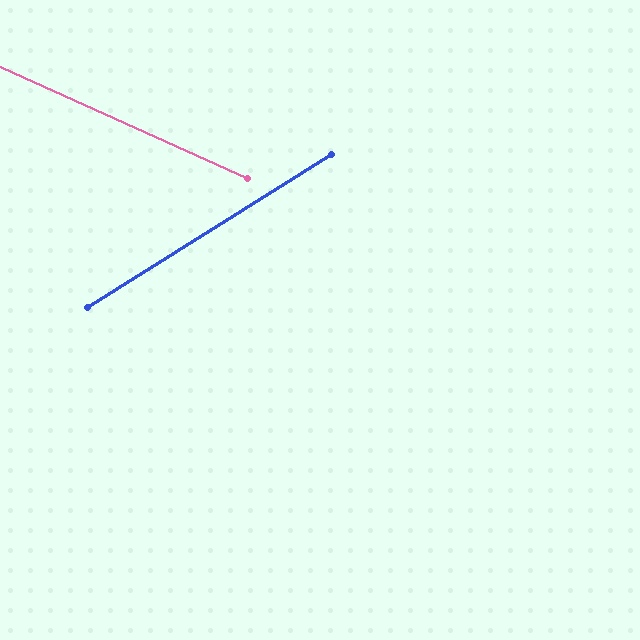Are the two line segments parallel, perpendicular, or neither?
Neither parallel nor perpendicular — they differ by about 56°.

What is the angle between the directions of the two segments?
Approximately 56 degrees.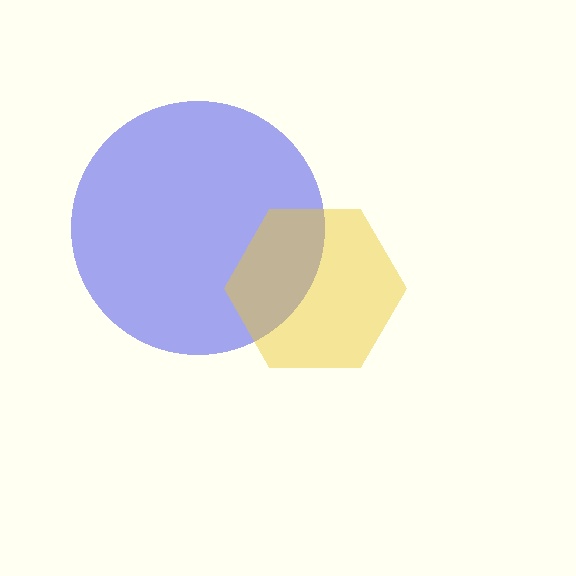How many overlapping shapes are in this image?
There are 2 overlapping shapes in the image.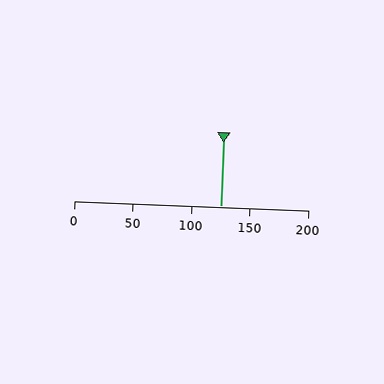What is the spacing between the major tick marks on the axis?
The major ticks are spaced 50 apart.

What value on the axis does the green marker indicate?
The marker indicates approximately 125.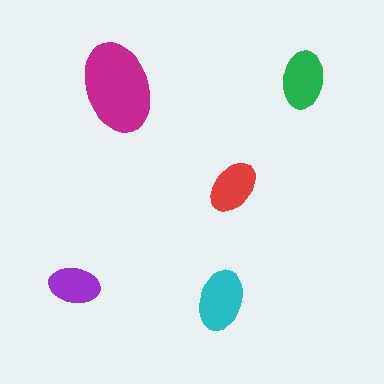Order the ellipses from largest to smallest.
the magenta one, the cyan one, the green one, the red one, the purple one.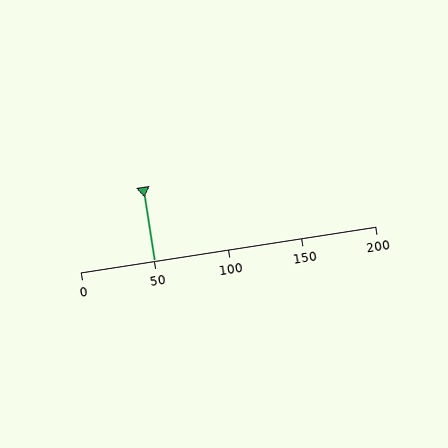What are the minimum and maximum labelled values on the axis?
The axis runs from 0 to 200.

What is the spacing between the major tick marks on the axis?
The major ticks are spaced 50 apart.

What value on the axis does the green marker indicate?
The marker indicates approximately 50.